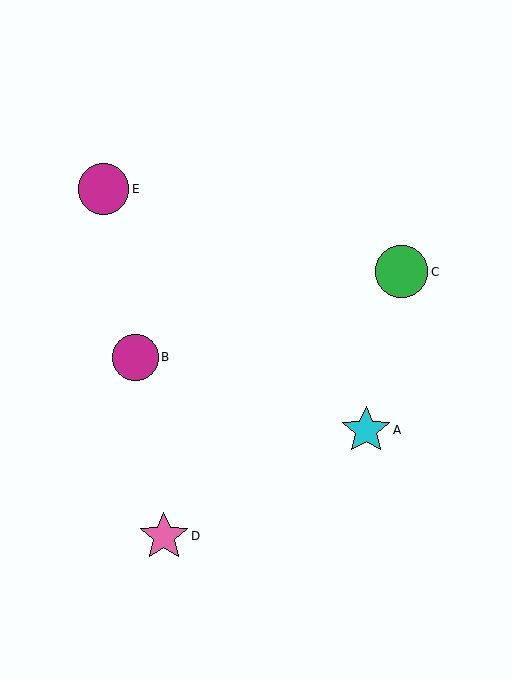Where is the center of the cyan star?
The center of the cyan star is at (366, 430).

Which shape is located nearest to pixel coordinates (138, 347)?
The magenta circle (labeled B) at (136, 357) is nearest to that location.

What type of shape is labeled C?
Shape C is a green circle.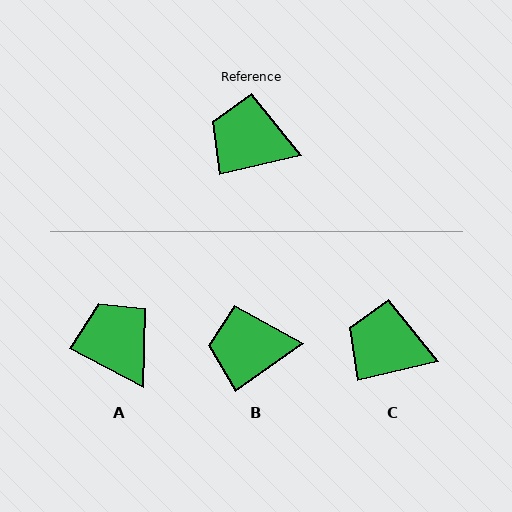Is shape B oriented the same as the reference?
No, it is off by about 22 degrees.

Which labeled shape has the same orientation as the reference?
C.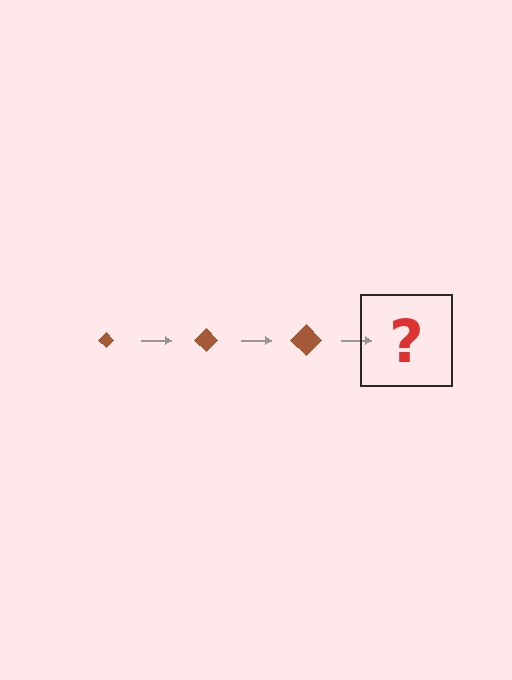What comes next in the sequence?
The next element should be a brown diamond, larger than the previous one.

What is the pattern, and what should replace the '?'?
The pattern is that the diamond gets progressively larger each step. The '?' should be a brown diamond, larger than the previous one.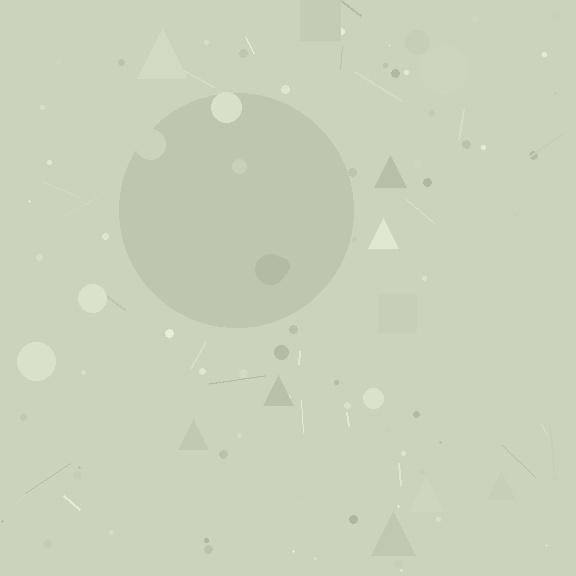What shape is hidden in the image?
A circle is hidden in the image.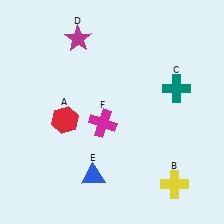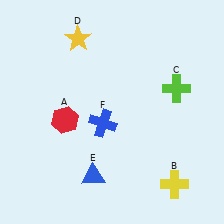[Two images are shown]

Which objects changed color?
C changed from teal to lime. D changed from magenta to yellow. F changed from magenta to blue.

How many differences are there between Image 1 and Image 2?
There are 3 differences between the two images.